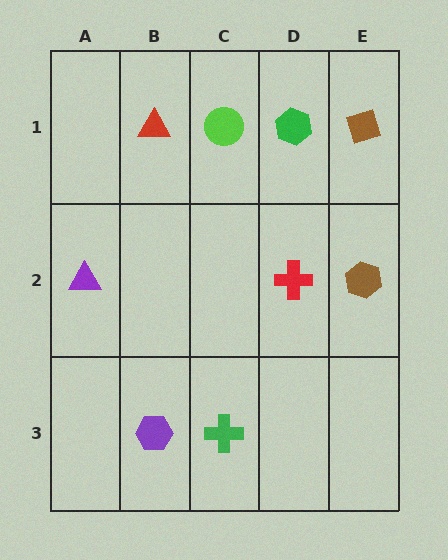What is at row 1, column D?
A green hexagon.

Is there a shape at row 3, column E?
No, that cell is empty.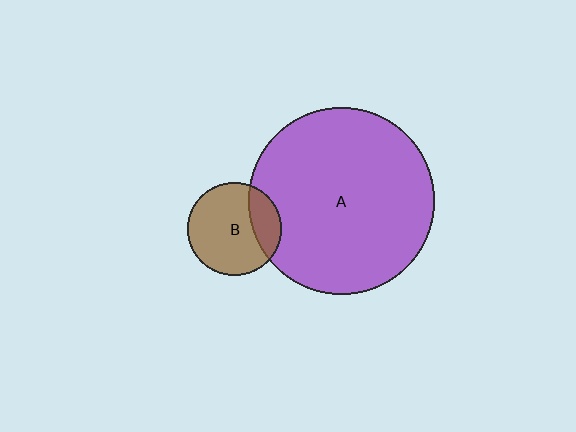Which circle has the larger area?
Circle A (purple).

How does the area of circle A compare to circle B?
Approximately 4.0 times.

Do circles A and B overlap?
Yes.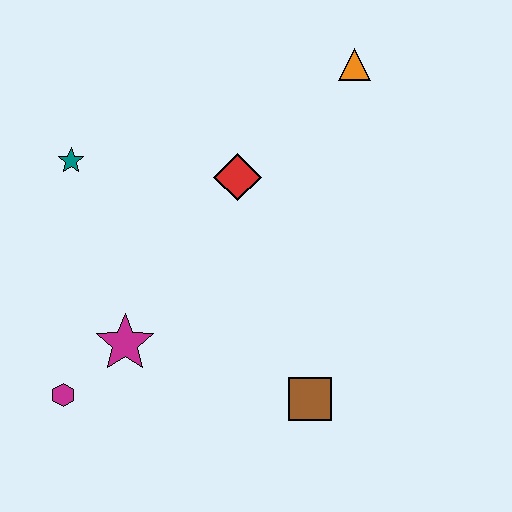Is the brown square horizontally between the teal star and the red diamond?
No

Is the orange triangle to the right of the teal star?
Yes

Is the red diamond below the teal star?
Yes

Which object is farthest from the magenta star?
The orange triangle is farthest from the magenta star.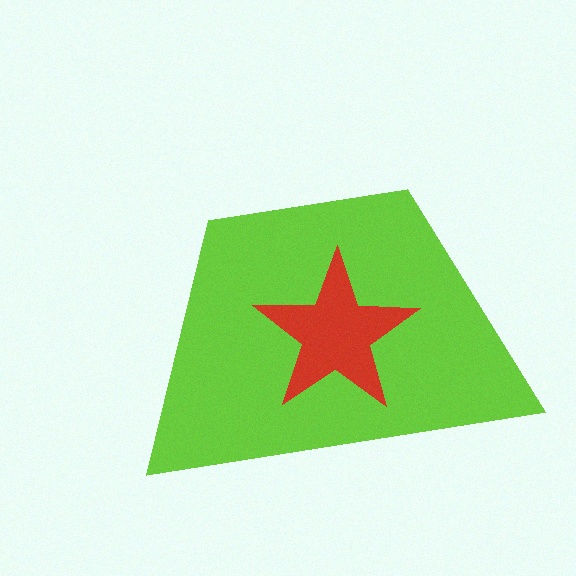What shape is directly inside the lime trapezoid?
The red star.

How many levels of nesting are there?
2.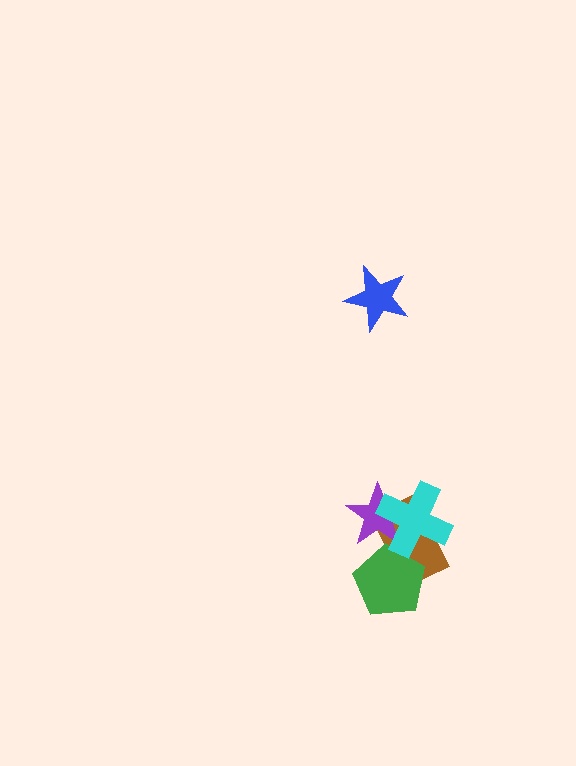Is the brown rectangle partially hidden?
Yes, it is partially covered by another shape.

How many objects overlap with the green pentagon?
2 objects overlap with the green pentagon.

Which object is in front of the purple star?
The cyan cross is in front of the purple star.